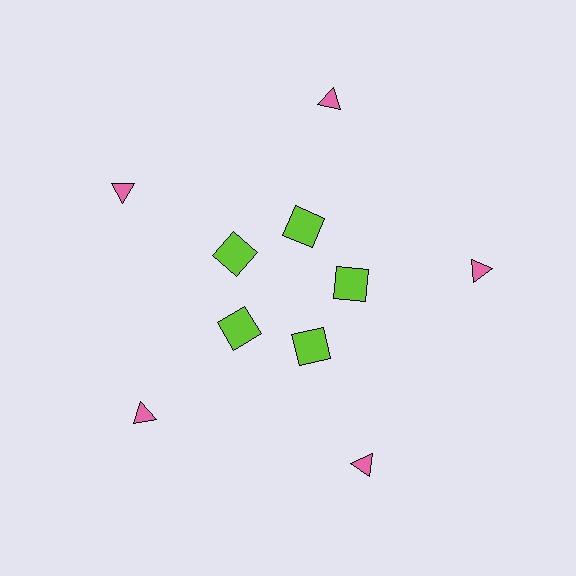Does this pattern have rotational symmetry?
Yes, this pattern has 5-fold rotational symmetry. It looks the same after rotating 72 degrees around the center.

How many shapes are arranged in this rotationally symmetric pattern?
There are 10 shapes, arranged in 5 groups of 2.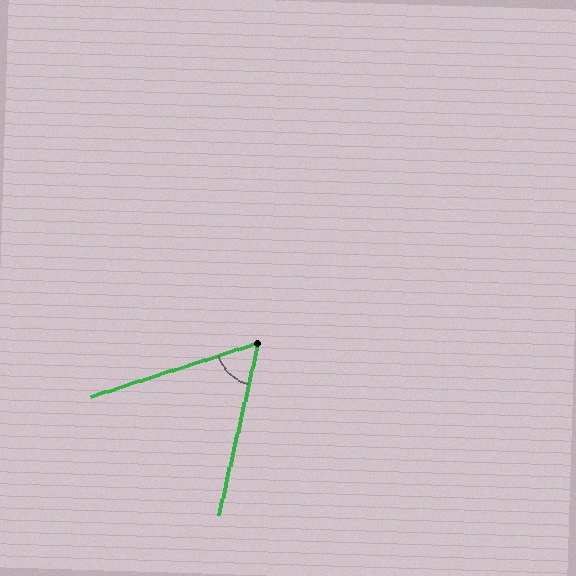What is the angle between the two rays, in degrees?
Approximately 59 degrees.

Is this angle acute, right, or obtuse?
It is acute.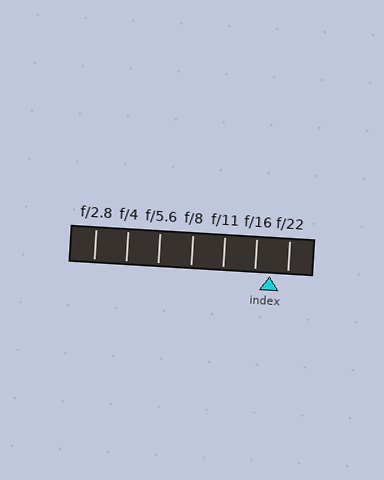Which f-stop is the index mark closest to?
The index mark is closest to f/16.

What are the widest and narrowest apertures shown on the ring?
The widest aperture shown is f/2.8 and the narrowest is f/22.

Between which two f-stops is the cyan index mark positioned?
The index mark is between f/16 and f/22.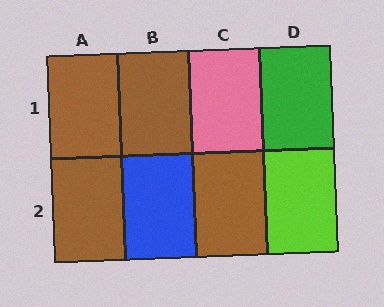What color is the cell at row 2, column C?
Brown.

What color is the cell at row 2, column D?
Lime.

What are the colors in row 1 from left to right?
Brown, brown, pink, green.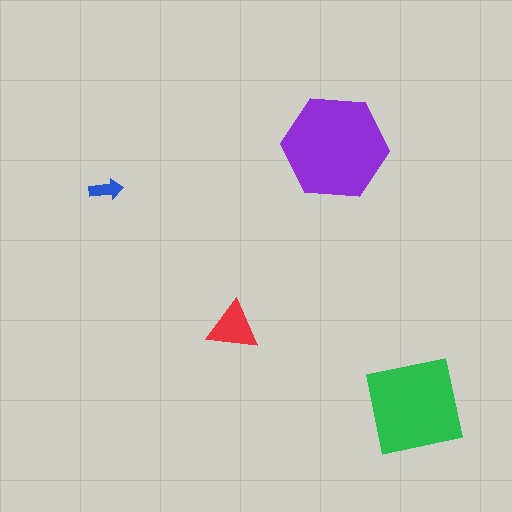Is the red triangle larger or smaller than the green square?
Smaller.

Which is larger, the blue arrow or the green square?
The green square.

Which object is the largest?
The purple hexagon.